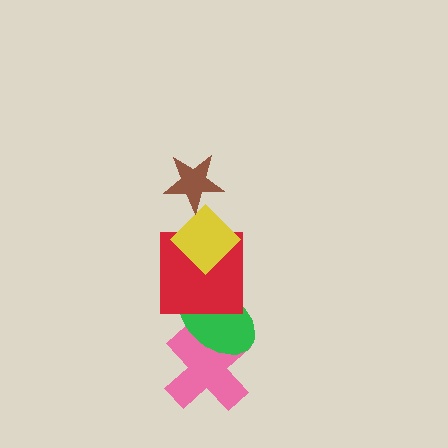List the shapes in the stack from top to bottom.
From top to bottom: the brown star, the yellow diamond, the red square, the green ellipse, the pink cross.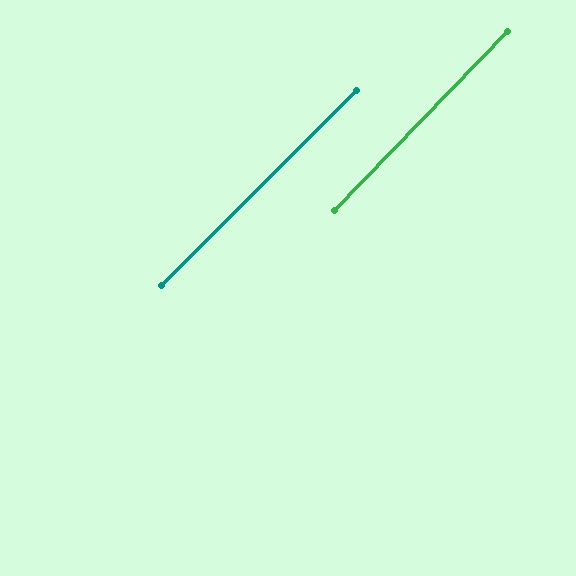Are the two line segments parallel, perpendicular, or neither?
Parallel — their directions differ by only 1.0°.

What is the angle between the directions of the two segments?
Approximately 1 degree.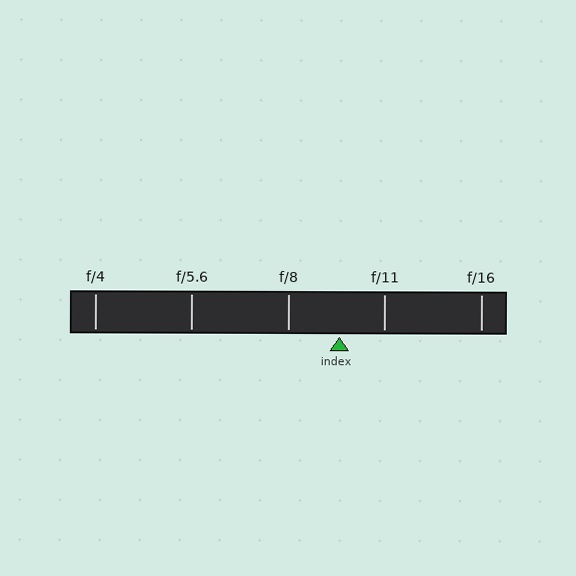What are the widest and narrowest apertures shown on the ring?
The widest aperture shown is f/4 and the narrowest is f/16.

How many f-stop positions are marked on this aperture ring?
There are 5 f-stop positions marked.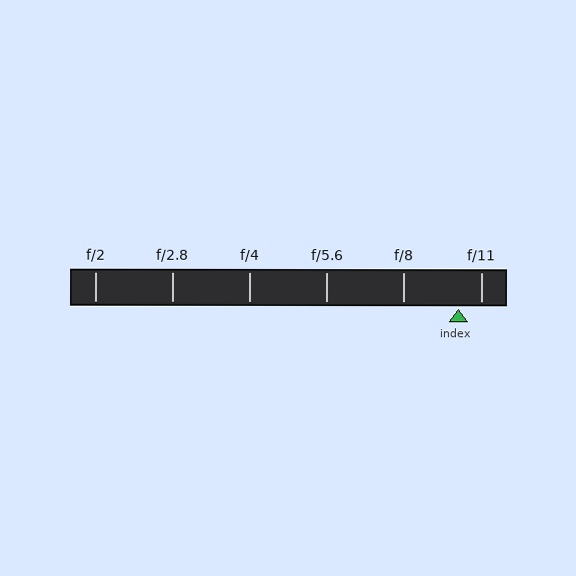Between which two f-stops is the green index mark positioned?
The index mark is between f/8 and f/11.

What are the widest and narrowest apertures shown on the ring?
The widest aperture shown is f/2 and the narrowest is f/11.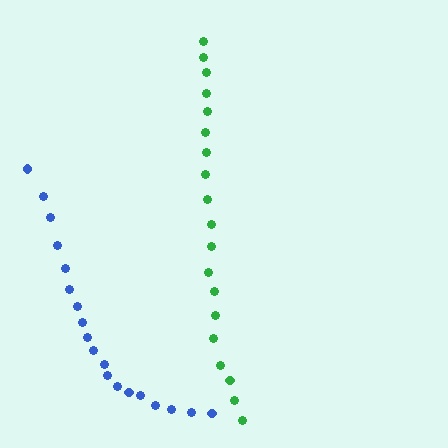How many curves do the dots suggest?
There are 2 distinct paths.